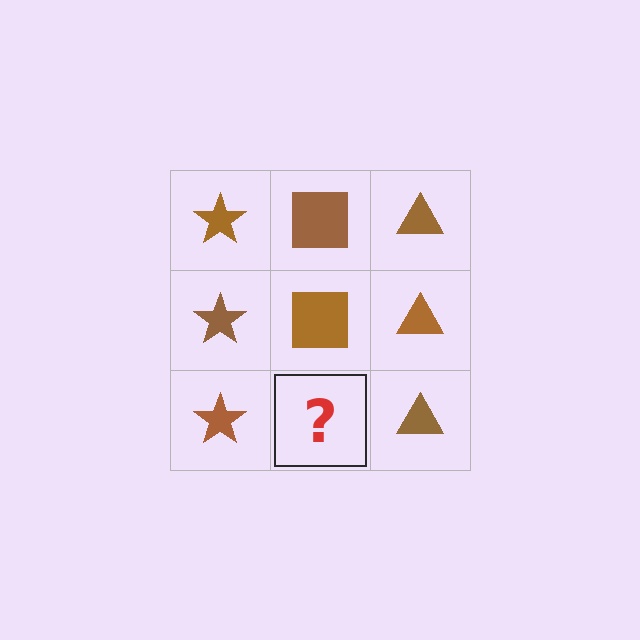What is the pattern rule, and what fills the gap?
The rule is that each column has a consistent shape. The gap should be filled with a brown square.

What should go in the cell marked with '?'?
The missing cell should contain a brown square.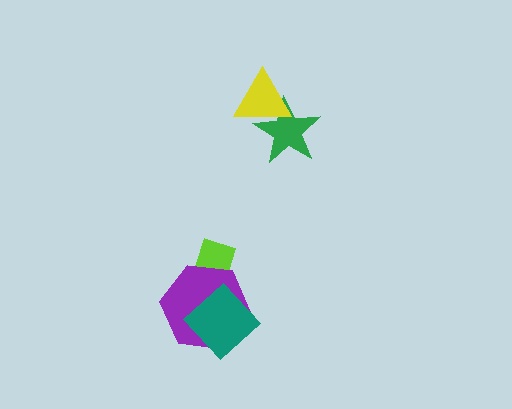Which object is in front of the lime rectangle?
The purple hexagon is in front of the lime rectangle.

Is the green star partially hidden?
Yes, it is partially covered by another shape.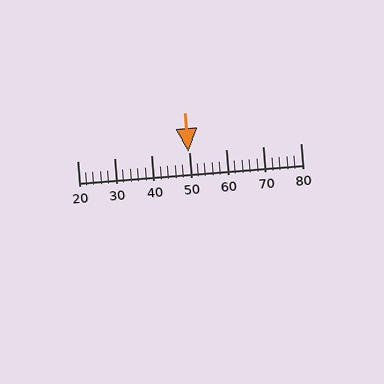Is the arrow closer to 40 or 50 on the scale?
The arrow is closer to 50.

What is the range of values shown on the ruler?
The ruler shows values from 20 to 80.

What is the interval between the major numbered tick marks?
The major tick marks are spaced 10 units apart.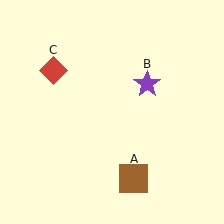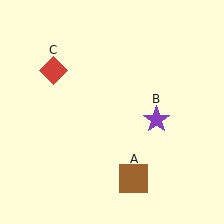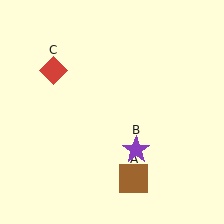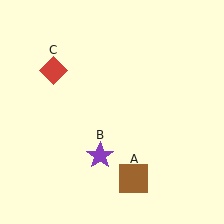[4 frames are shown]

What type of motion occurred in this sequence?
The purple star (object B) rotated clockwise around the center of the scene.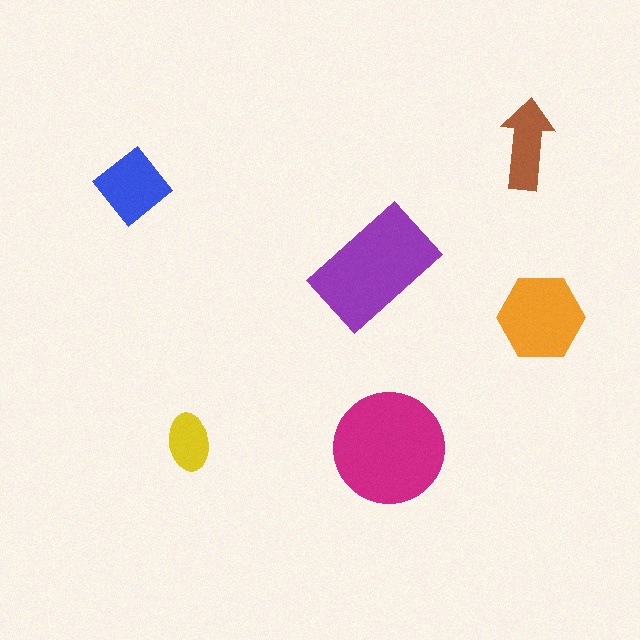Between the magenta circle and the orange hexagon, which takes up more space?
The magenta circle.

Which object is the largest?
The magenta circle.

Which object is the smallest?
The yellow ellipse.